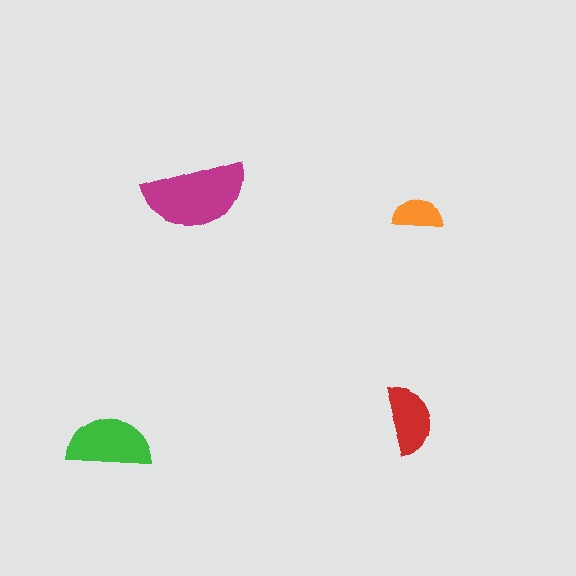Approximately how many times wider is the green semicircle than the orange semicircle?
About 1.5 times wider.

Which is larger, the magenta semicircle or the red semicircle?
The magenta one.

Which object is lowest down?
The green semicircle is bottommost.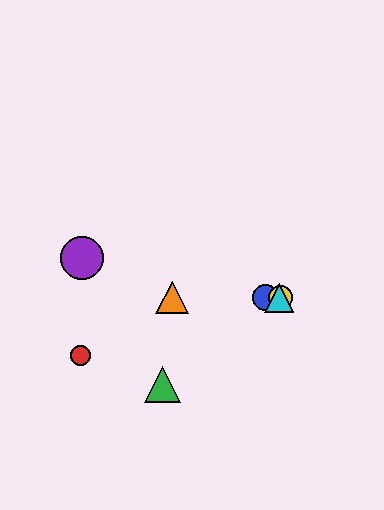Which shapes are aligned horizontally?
The blue circle, the yellow circle, the orange triangle, the cyan triangle are aligned horizontally.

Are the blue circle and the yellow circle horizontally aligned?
Yes, both are at y≈298.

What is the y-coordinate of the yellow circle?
The yellow circle is at y≈298.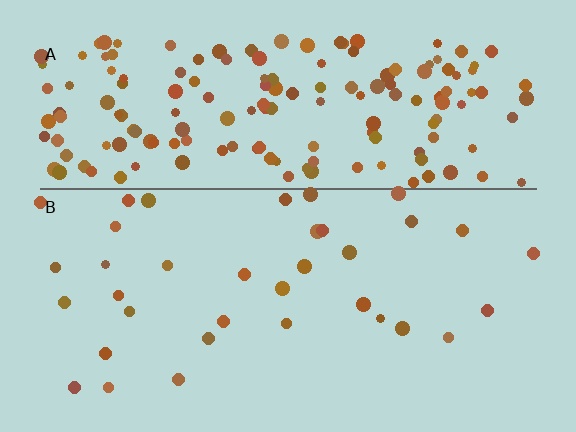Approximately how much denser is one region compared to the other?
Approximately 5.0× — region A over region B.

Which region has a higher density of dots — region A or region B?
A (the top).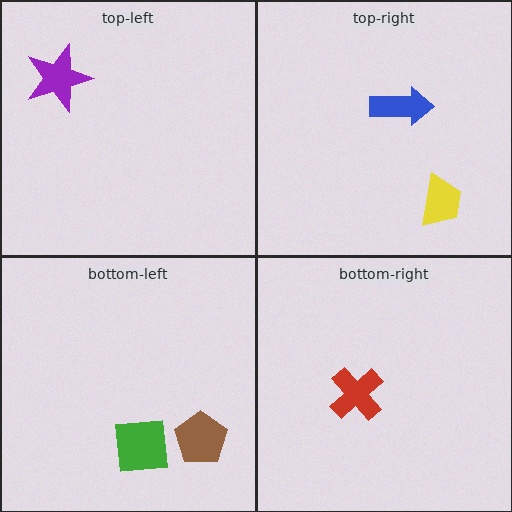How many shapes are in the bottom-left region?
2.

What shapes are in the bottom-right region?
The red cross.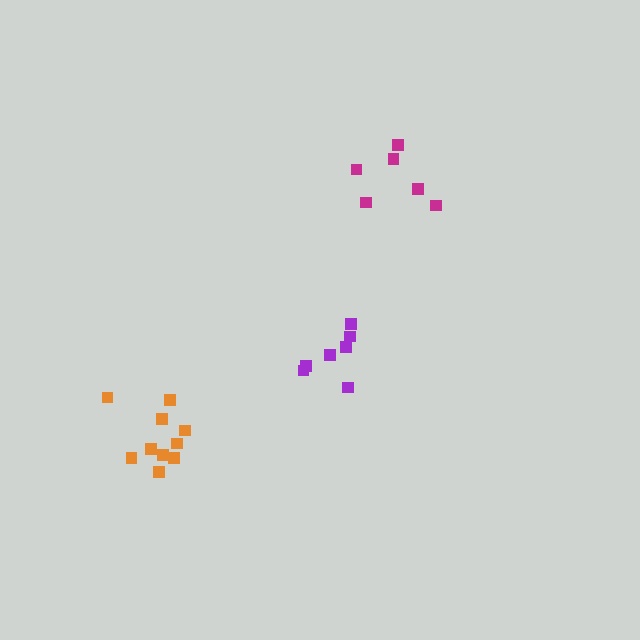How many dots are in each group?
Group 1: 10 dots, Group 2: 6 dots, Group 3: 7 dots (23 total).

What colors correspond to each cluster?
The clusters are colored: orange, magenta, purple.